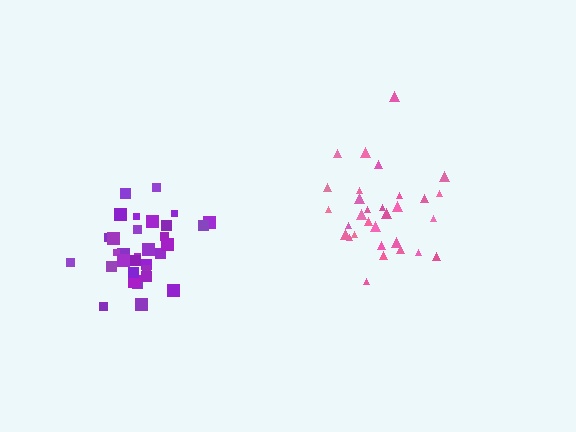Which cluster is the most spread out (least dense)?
Pink.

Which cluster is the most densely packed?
Purple.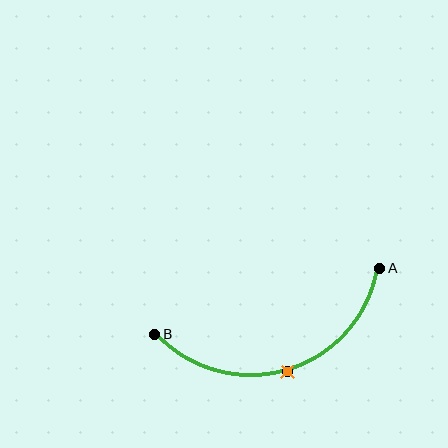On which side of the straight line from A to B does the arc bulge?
The arc bulges below the straight line connecting A and B.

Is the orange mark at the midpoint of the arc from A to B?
Yes. The orange mark lies on the arc at equal arc-length from both A and B — it is the arc midpoint.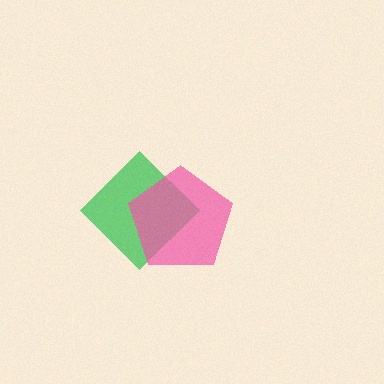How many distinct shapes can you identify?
There are 2 distinct shapes: a green diamond, a pink pentagon.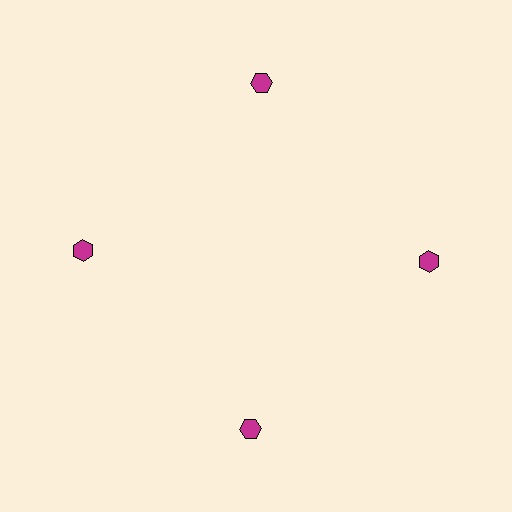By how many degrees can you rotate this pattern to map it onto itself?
The pattern maps onto itself every 90 degrees of rotation.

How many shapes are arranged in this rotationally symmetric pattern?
There are 4 shapes, arranged in 4 groups of 1.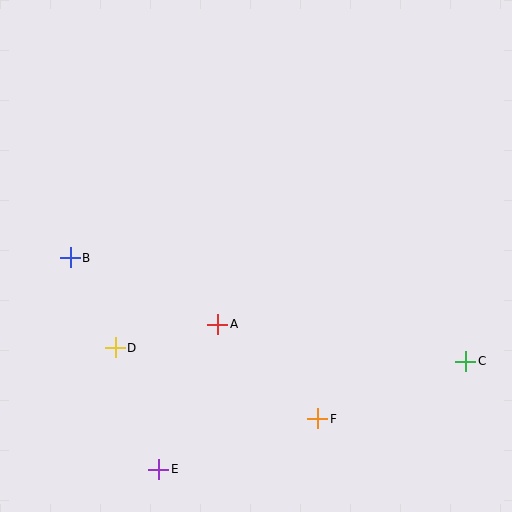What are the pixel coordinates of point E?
Point E is at (159, 469).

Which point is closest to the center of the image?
Point A at (218, 324) is closest to the center.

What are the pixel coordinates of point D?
Point D is at (115, 348).